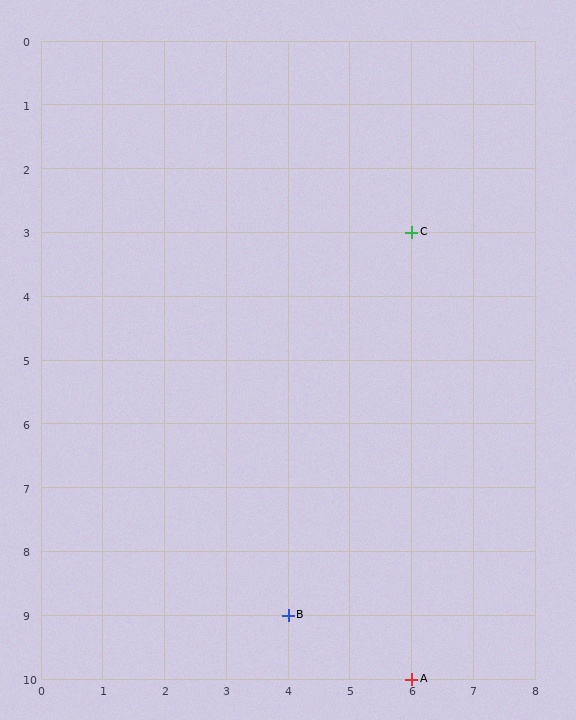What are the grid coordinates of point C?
Point C is at grid coordinates (6, 3).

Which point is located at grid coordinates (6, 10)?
Point A is at (6, 10).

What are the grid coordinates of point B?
Point B is at grid coordinates (4, 9).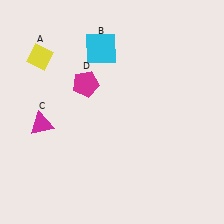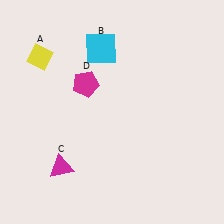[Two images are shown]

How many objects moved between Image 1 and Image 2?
1 object moved between the two images.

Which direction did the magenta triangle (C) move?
The magenta triangle (C) moved down.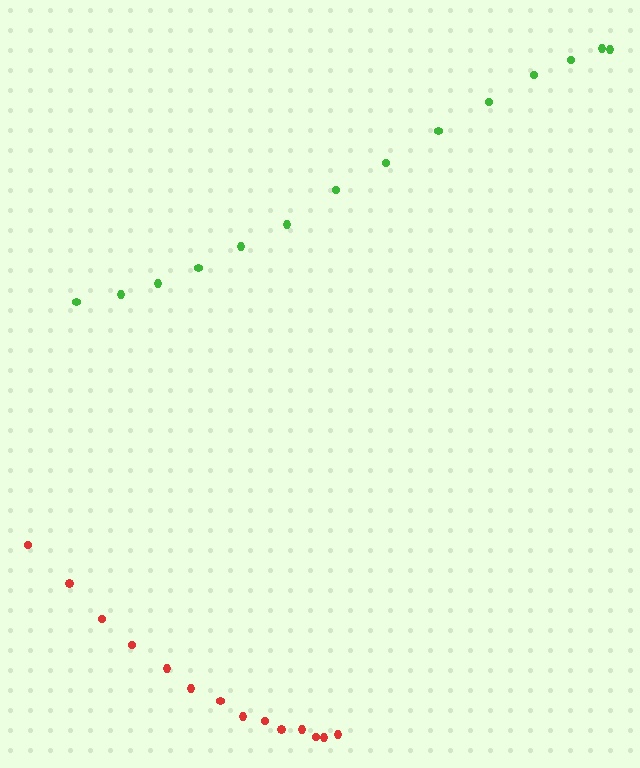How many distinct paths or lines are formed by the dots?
There are 2 distinct paths.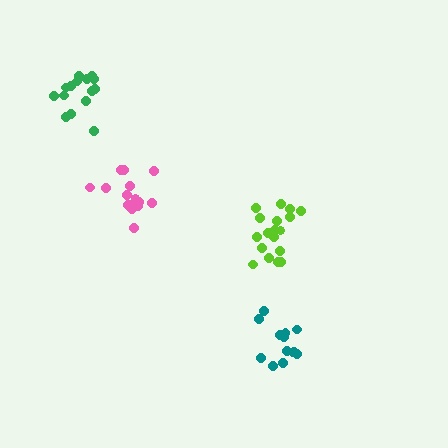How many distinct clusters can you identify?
There are 4 distinct clusters.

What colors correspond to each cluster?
The clusters are colored: lime, pink, teal, green.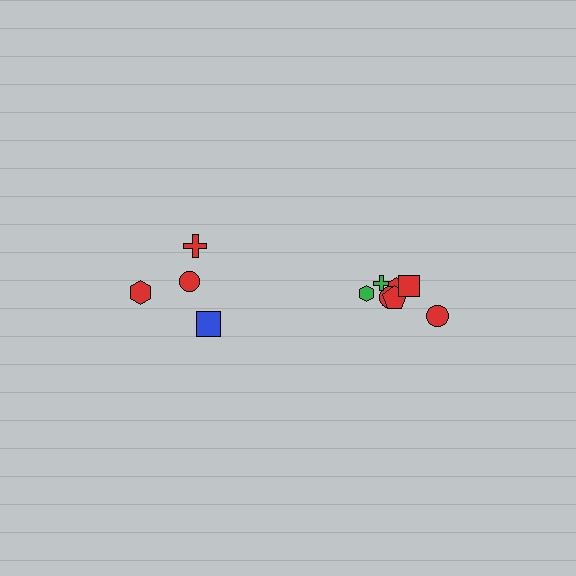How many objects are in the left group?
There are 4 objects.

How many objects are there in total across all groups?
There are 11 objects.